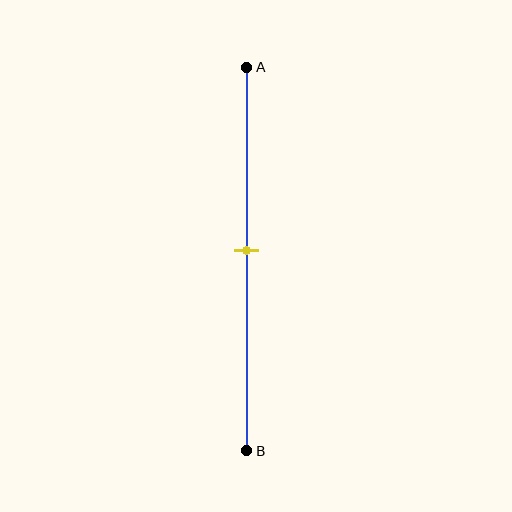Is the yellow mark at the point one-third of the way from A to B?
No, the mark is at about 50% from A, not at the 33% one-third point.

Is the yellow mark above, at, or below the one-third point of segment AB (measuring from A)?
The yellow mark is below the one-third point of segment AB.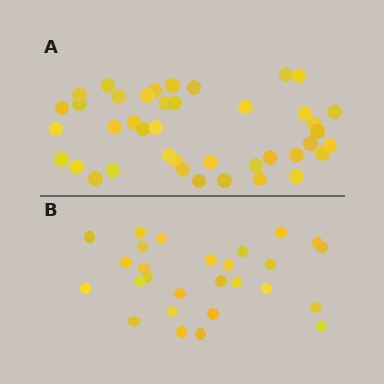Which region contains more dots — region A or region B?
Region A (the top region) has more dots.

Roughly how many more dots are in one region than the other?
Region A has approximately 15 more dots than region B.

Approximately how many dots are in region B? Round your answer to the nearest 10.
About 30 dots. (The exact count is 27, which rounds to 30.)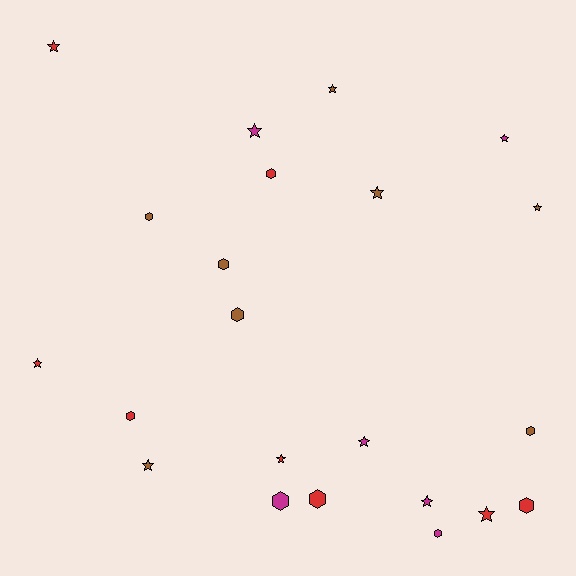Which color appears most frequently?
Red, with 8 objects.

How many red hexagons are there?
There are 4 red hexagons.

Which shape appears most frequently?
Star, with 12 objects.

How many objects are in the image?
There are 22 objects.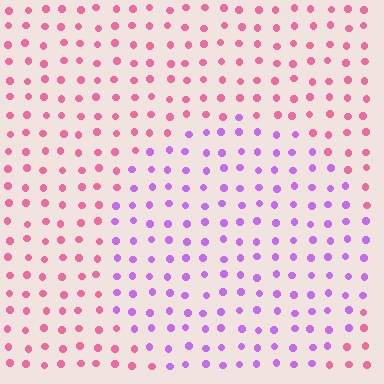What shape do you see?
I see a circle.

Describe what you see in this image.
The image is filled with small pink elements in a uniform arrangement. A circle-shaped region is visible where the elements are tinted to a slightly different hue, forming a subtle color boundary.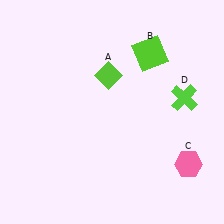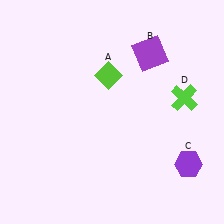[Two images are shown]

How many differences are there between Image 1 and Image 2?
There are 2 differences between the two images.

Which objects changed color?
B changed from lime to purple. C changed from pink to purple.